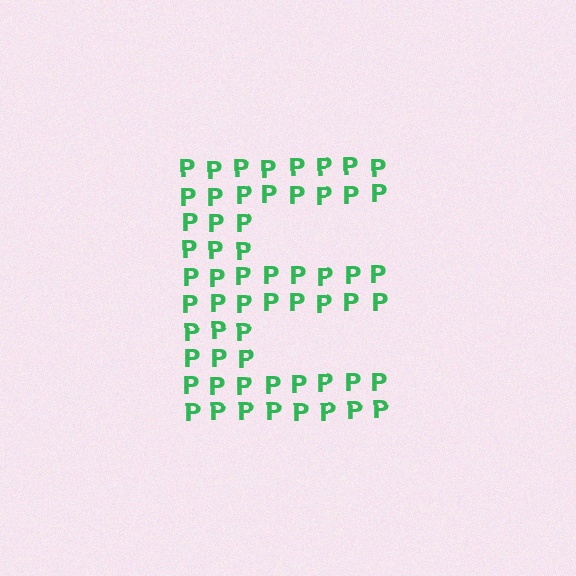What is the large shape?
The large shape is the letter E.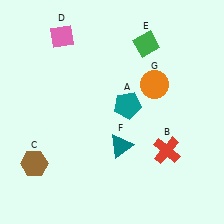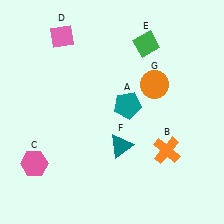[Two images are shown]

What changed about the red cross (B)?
In Image 1, B is red. In Image 2, it changed to orange.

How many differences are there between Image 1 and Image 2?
There are 2 differences between the two images.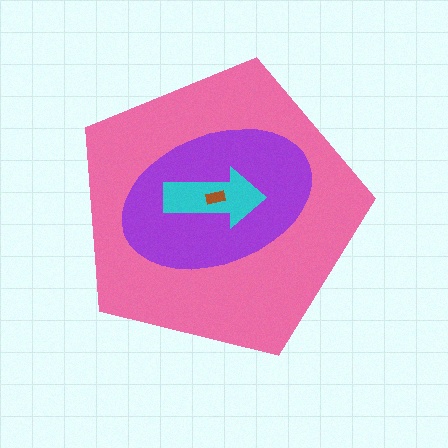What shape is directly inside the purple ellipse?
The cyan arrow.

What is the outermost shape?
The pink pentagon.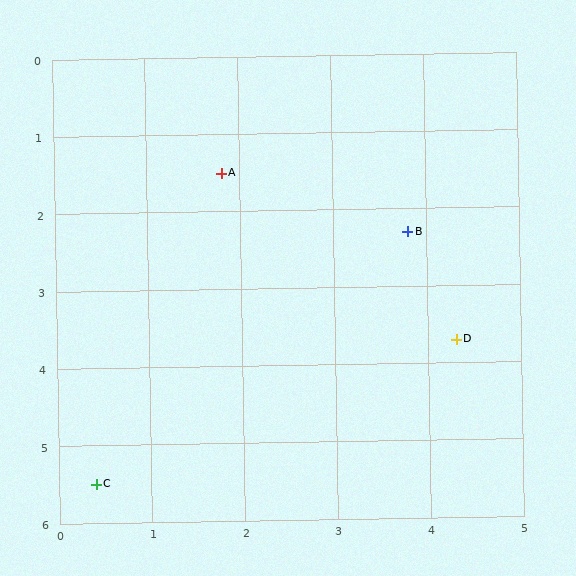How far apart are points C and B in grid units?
Points C and B are about 4.7 grid units apart.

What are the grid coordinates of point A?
Point A is at approximately (1.8, 1.5).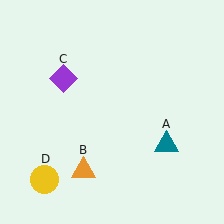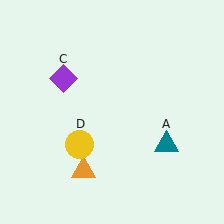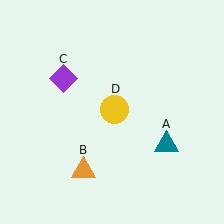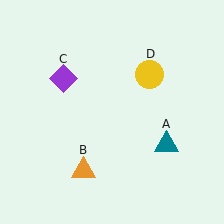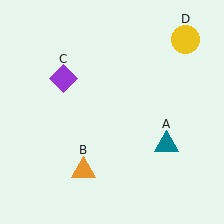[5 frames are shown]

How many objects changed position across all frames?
1 object changed position: yellow circle (object D).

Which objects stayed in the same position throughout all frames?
Teal triangle (object A) and orange triangle (object B) and purple diamond (object C) remained stationary.